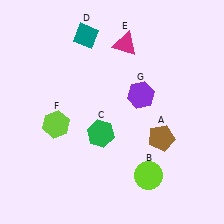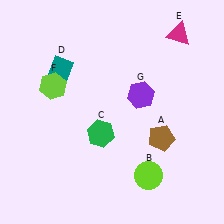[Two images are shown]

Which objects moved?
The objects that moved are: the teal diamond (D), the magenta triangle (E), the lime hexagon (F).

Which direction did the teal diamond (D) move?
The teal diamond (D) moved down.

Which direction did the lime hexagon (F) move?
The lime hexagon (F) moved up.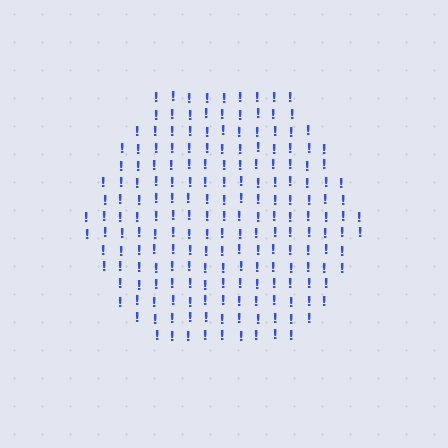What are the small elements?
The small elements are exclamation marks.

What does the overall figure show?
The overall figure shows a hexagon.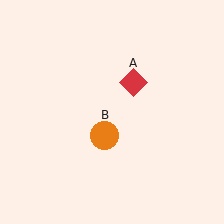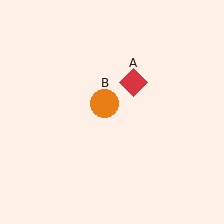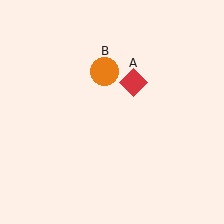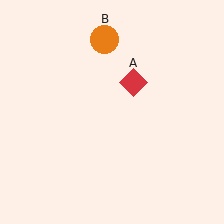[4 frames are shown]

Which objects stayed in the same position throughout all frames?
Red diamond (object A) remained stationary.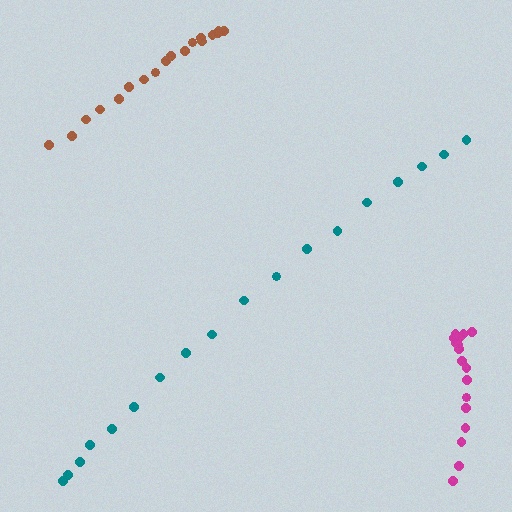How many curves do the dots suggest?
There are 3 distinct paths.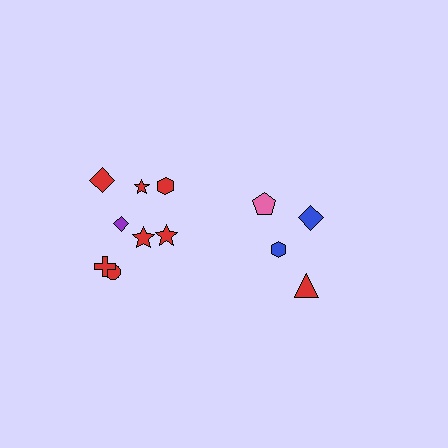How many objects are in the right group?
There are 4 objects.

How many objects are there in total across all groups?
There are 12 objects.